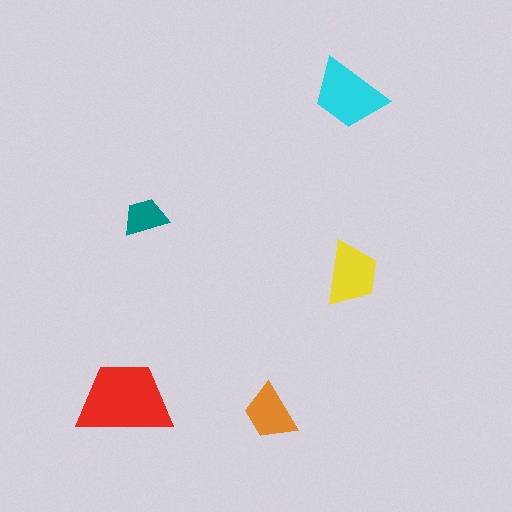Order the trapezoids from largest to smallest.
the red one, the cyan one, the yellow one, the orange one, the teal one.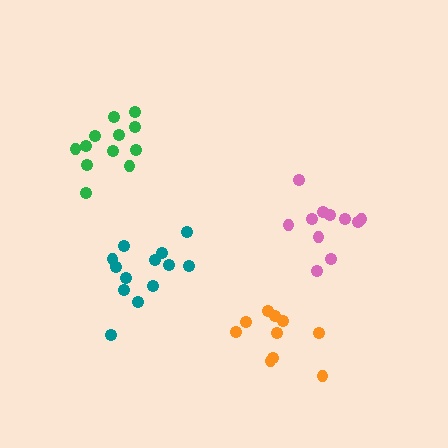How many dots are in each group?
Group 1: 11 dots, Group 2: 10 dots, Group 3: 13 dots, Group 4: 12 dots (46 total).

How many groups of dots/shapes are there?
There are 4 groups.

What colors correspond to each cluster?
The clusters are colored: pink, orange, teal, green.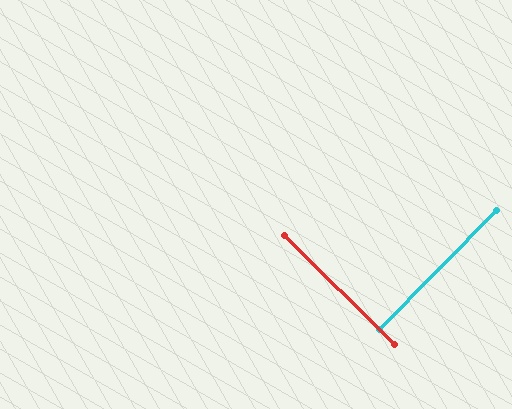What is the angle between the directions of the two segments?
Approximately 90 degrees.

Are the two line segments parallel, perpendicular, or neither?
Perpendicular — they meet at approximately 90°.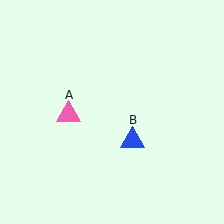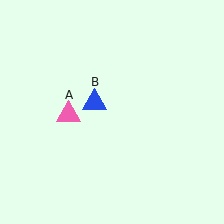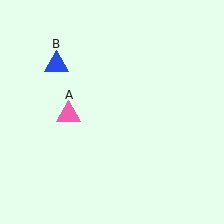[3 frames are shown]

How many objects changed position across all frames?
1 object changed position: blue triangle (object B).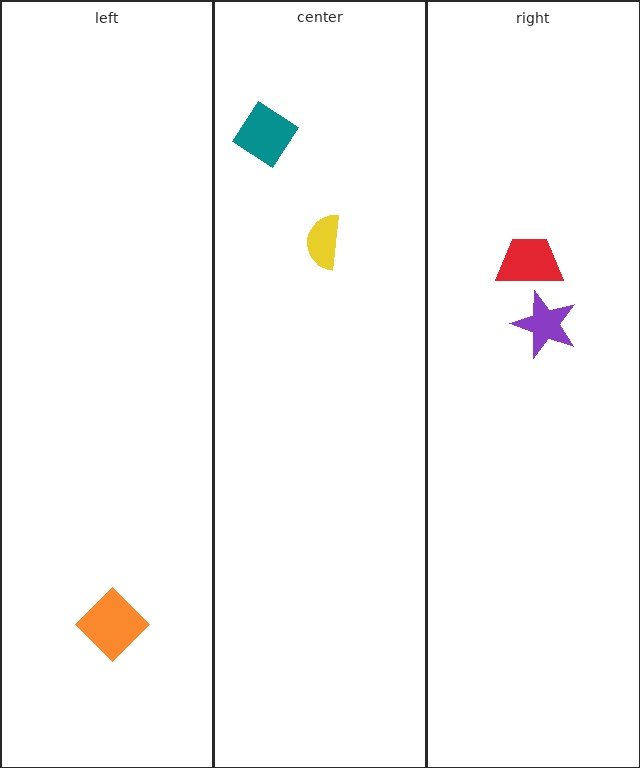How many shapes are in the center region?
2.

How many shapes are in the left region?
1.